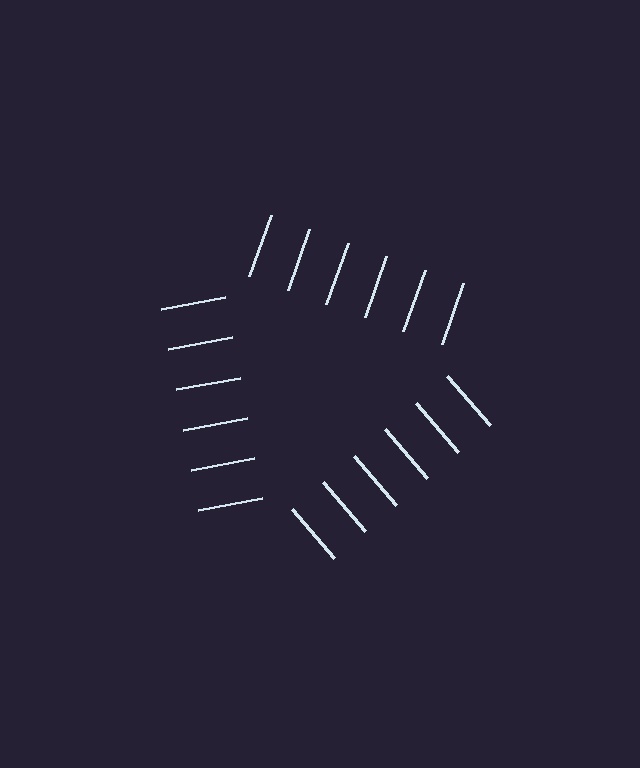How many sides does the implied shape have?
3 sides — the line-ends trace a triangle.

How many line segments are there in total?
18 — 6 along each of the 3 edges.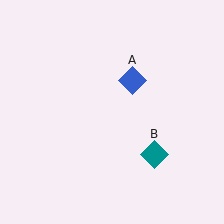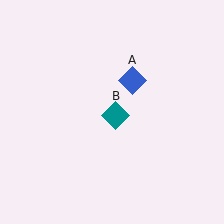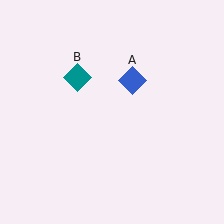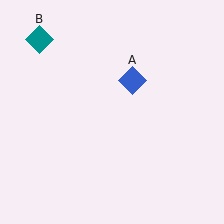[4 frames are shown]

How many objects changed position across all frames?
1 object changed position: teal diamond (object B).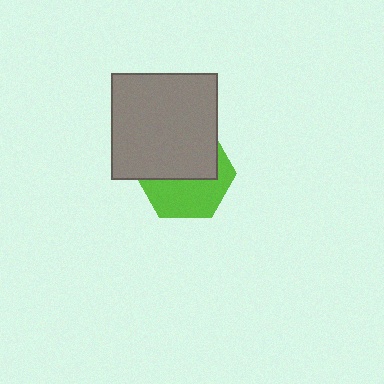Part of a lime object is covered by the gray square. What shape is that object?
It is a hexagon.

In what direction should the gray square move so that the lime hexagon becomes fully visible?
The gray square should move up. That is the shortest direction to clear the overlap and leave the lime hexagon fully visible.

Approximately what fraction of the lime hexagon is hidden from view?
Roughly 52% of the lime hexagon is hidden behind the gray square.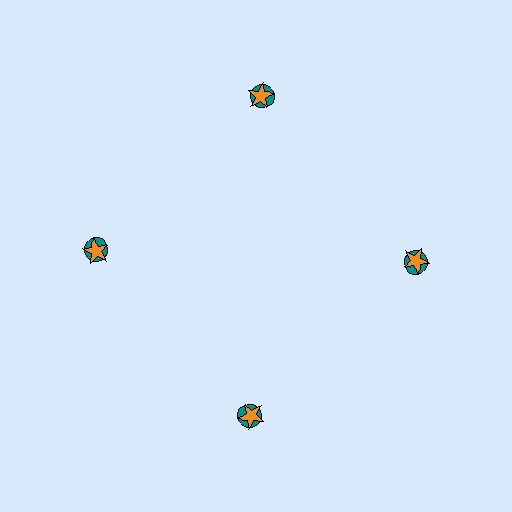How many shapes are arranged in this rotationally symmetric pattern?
There are 8 shapes, arranged in 4 groups of 2.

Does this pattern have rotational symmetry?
Yes, this pattern has 4-fold rotational symmetry. It looks the same after rotating 90 degrees around the center.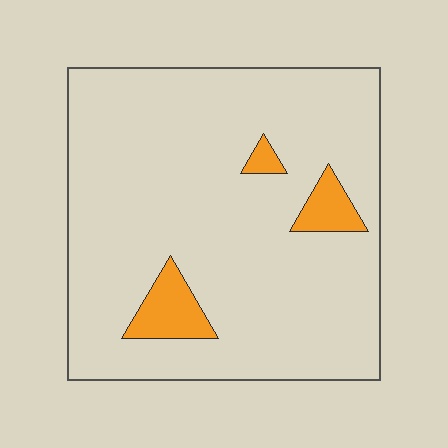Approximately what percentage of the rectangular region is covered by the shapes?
Approximately 10%.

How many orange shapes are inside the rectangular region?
3.